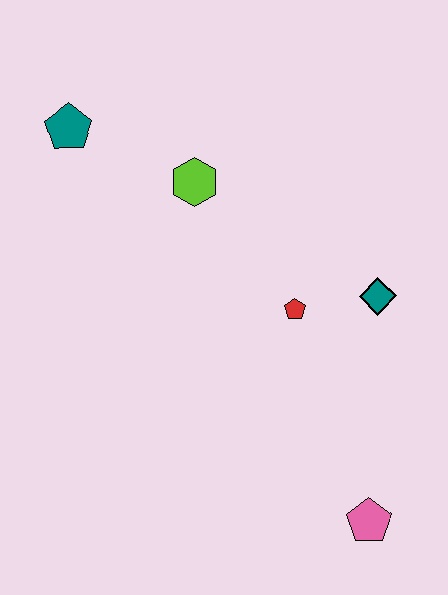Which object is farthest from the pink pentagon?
The teal pentagon is farthest from the pink pentagon.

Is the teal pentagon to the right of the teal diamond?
No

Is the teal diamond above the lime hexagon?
No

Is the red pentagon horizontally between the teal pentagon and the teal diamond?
Yes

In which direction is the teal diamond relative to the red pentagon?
The teal diamond is to the right of the red pentagon.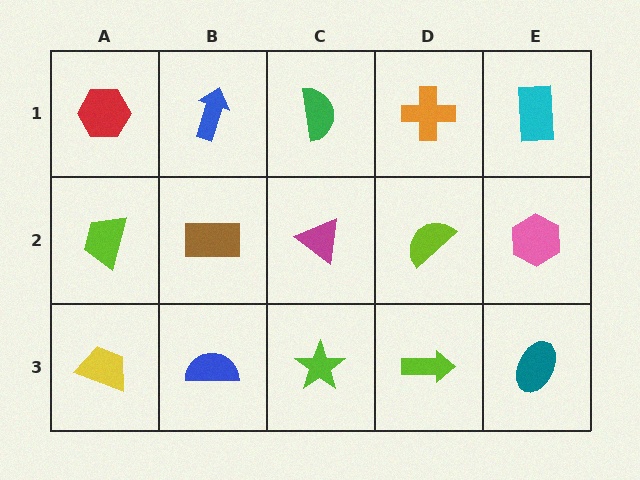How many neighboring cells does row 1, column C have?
3.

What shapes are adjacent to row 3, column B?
A brown rectangle (row 2, column B), a yellow trapezoid (row 3, column A), a lime star (row 3, column C).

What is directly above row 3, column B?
A brown rectangle.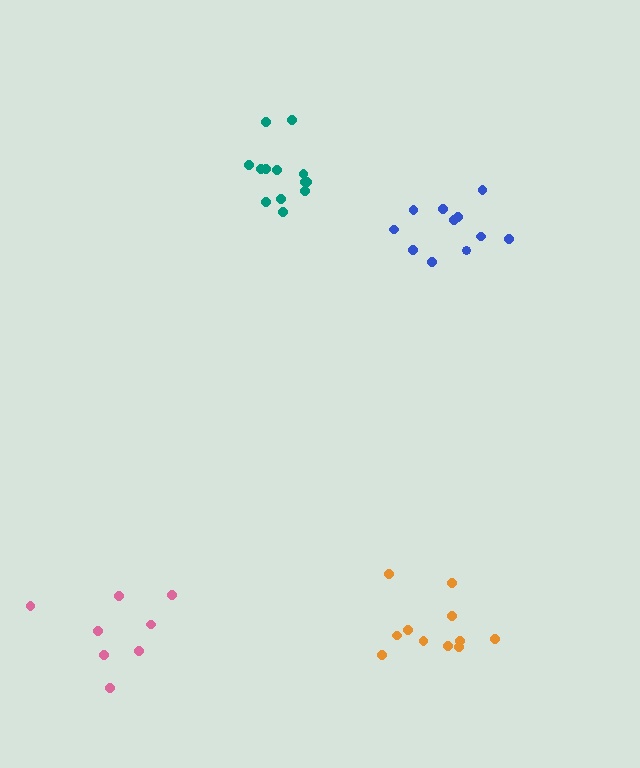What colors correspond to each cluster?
The clusters are colored: blue, teal, orange, pink.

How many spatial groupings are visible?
There are 4 spatial groupings.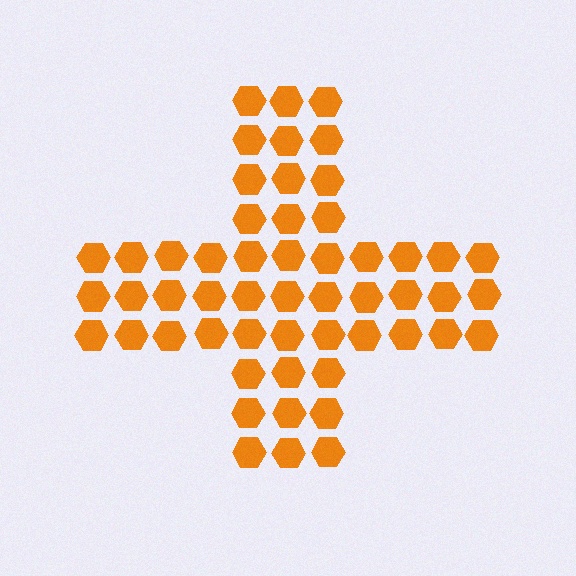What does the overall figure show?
The overall figure shows a cross.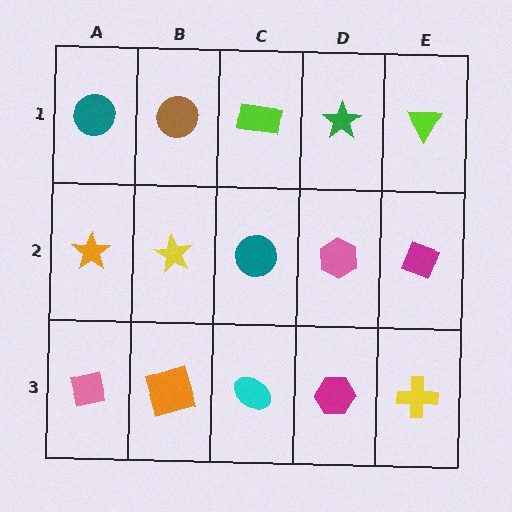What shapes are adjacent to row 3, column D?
A pink hexagon (row 2, column D), a cyan ellipse (row 3, column C), a yellow cross (row 3, column E).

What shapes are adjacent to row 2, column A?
A teal circle (row 1, column A), a pink square (row 3, column A), a yellow star (row 2, column B).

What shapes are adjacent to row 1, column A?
An orange star (row 2, column A), a brown circle (row 1, column B).